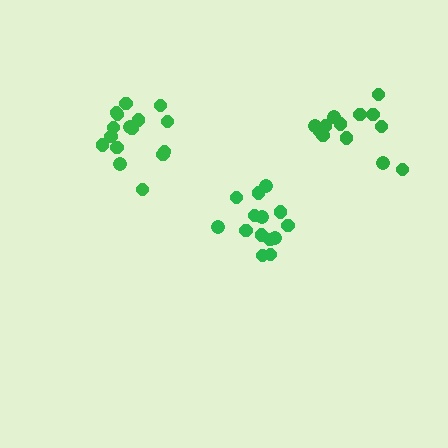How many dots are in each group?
Group 1: 14 dots, Group 2: 13 dots, Group 3: 16 dots (43 total).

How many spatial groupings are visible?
There are 3 spatial groupings.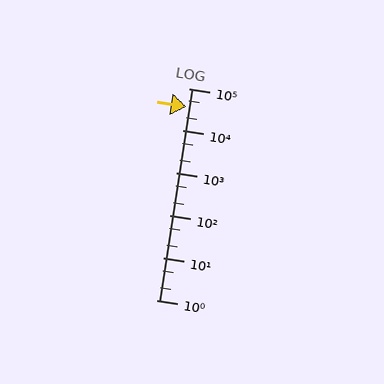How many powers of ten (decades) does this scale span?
The scale spans 5 decades, from 1 to 100000.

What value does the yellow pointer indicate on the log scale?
The pointer indicates approximately 36000.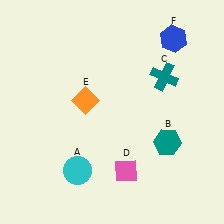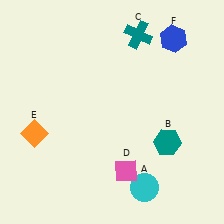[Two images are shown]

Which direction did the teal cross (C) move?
The teal cross (C) moved up.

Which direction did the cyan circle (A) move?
The cyan circle (A) moved right.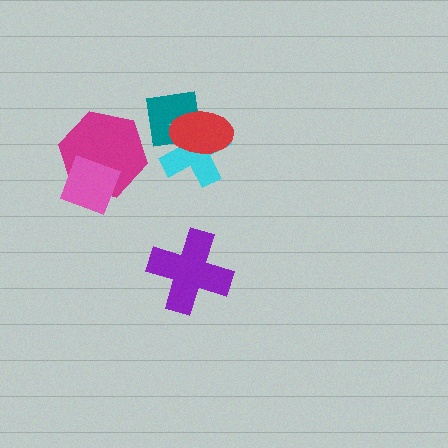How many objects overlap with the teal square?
2 objects overlap with the teal square.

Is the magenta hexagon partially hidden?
Yes, it is partially covered by another shape.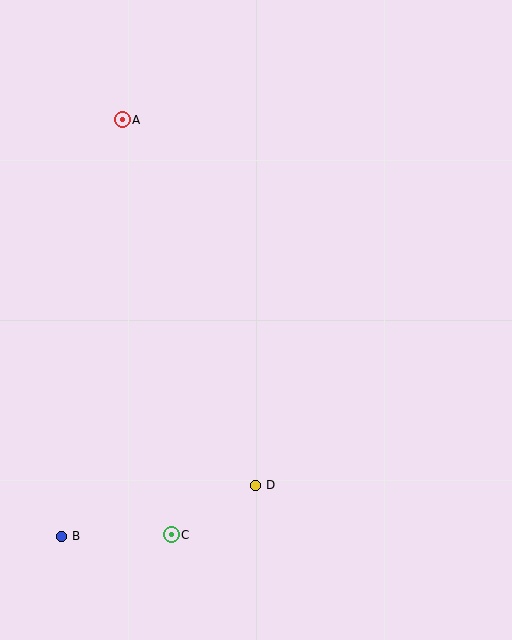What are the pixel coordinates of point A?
Point A is at (122, 120).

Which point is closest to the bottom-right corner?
Point D is closest to the bottom-right corner.